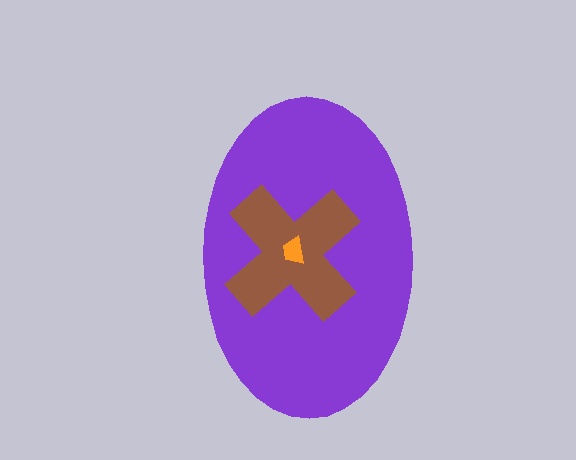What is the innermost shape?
The orange trapezoid.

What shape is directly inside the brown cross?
The orange trapezoid.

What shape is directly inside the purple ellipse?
The brown cross.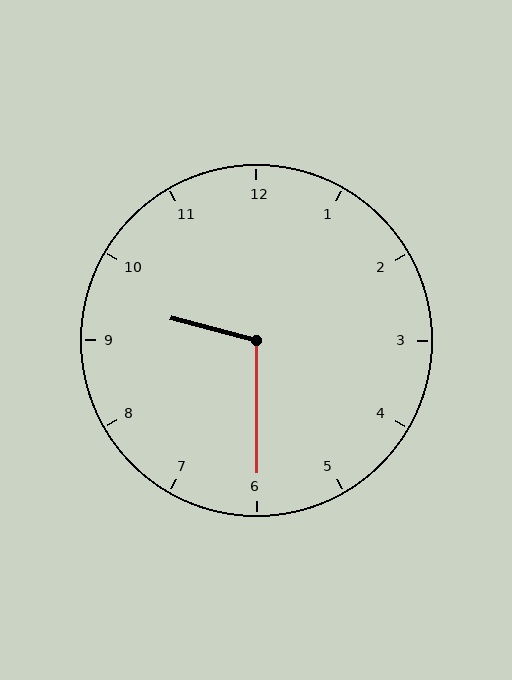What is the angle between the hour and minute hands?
Approximately 105 degrees.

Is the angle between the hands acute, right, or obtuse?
It is obtuse.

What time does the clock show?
9:30.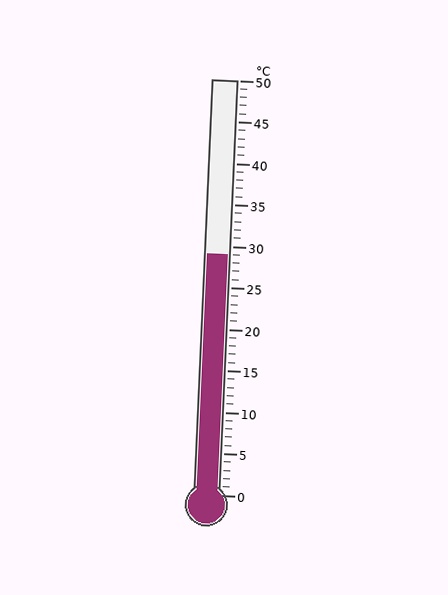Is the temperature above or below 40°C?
The temperature is below 40°C.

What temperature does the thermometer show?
The thermometer shows approximately 29°C.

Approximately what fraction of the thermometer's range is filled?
The thermometer is filled to approximately 60% of its range.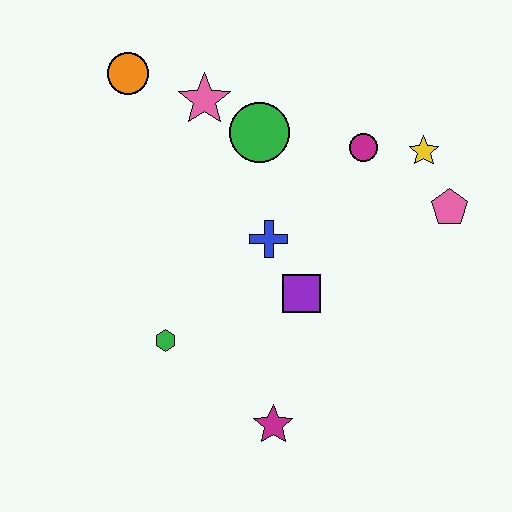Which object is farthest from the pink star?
The magenta star is farthest from the pink star.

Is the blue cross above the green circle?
No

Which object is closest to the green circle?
The pink star is closest to the green circle.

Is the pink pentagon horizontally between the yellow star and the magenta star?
No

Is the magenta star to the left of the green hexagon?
No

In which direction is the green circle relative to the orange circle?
The green circle is to the right of the orange circle.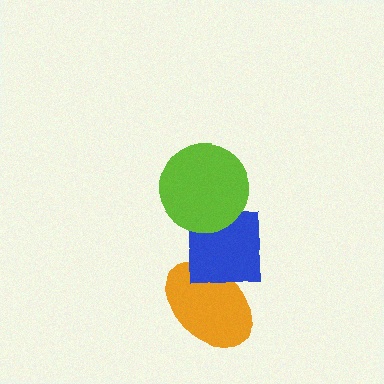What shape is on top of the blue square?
The lime circle is on top of the blue square.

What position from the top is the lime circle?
The lime circle is 1st from the top.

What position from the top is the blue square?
The blue square is 2nd from the top.